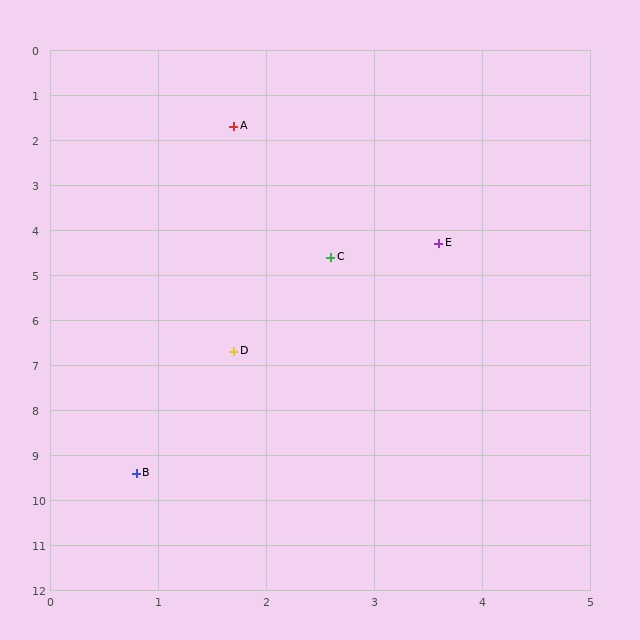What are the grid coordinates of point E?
Point E is at approximately (3.6, 4.3).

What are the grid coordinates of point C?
Point C is at approximately (2.6, 4.6).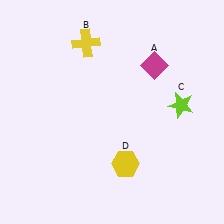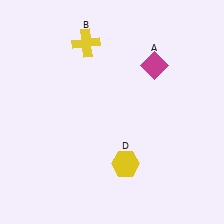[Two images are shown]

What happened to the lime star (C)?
The lime star (C) was removed in Image 2. It was in the top-right area of Image 1.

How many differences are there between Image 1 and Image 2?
There is 1 difference between the two images.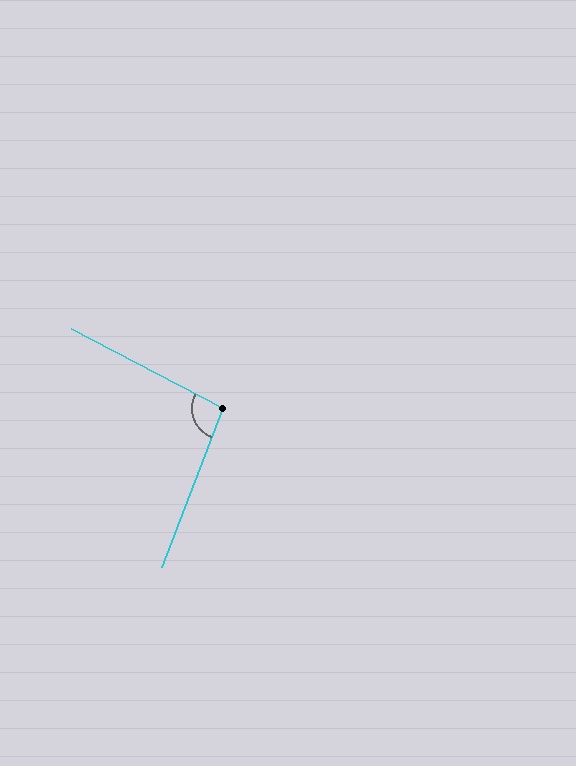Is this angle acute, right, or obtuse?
It is obtuse.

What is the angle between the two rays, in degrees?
Approximately 97 degrees.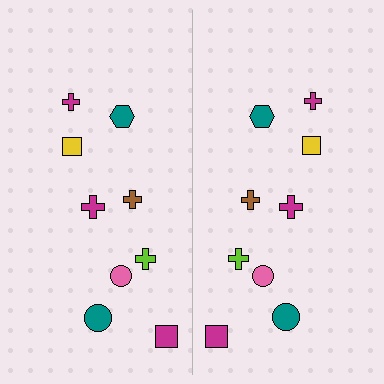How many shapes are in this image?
There are 18 shapes in this image.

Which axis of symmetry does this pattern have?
The pattern has a vertical axis of symmetry running through the center of the image.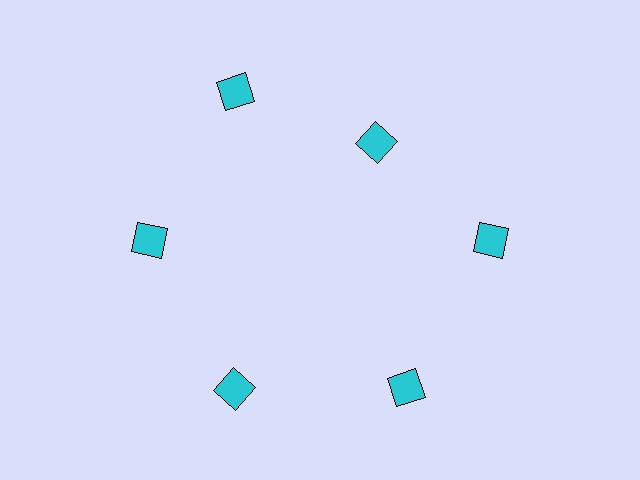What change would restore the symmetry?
The symmetry would be restored by moving it outward, back onto the ring so that all 6 squares sit at equal angles and equal distance from the center.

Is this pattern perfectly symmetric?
No. The 6 cyan squares are arranged in a ring, but one element near the 1 o'clock position is pulled inward toward the center, breaking the 6-fold rotational symmetry.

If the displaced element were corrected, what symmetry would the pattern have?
It would have 6-fold rotational symmetry — the pattern would map onto itself every 60 degrees.